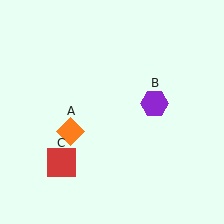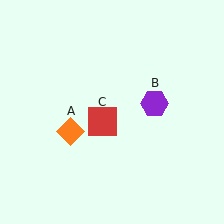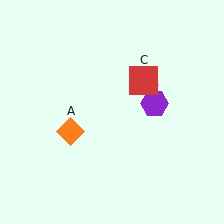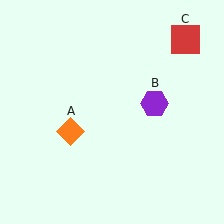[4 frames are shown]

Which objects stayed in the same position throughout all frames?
Orange diamond (object A) and purple hexagon (object B) remained stationary.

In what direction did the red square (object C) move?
The red square (object C) moved up and to the right.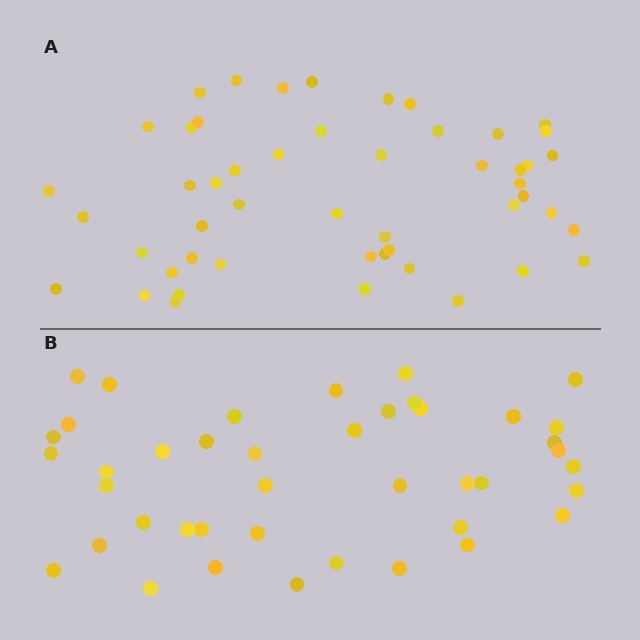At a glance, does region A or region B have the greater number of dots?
Region A (the top region) has more dots.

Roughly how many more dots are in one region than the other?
Region A has roughly 8 or so more dots than region B.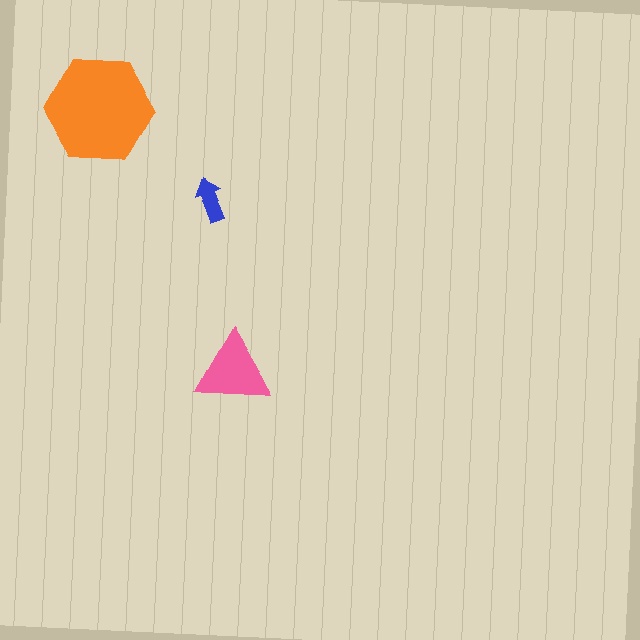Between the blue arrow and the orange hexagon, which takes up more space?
The orange hexagon.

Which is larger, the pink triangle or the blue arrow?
The pink triangle.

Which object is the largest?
The orange hexagon.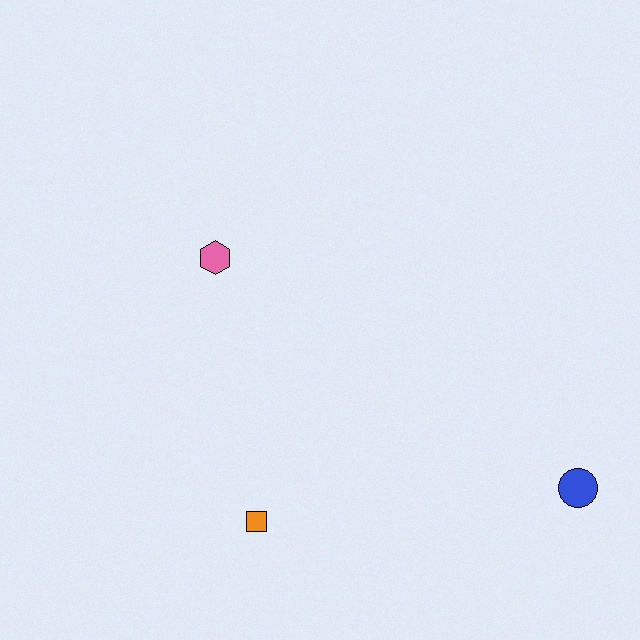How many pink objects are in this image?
There is 1 pink object.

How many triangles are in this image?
There are no triangles.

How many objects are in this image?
There are 3 objects.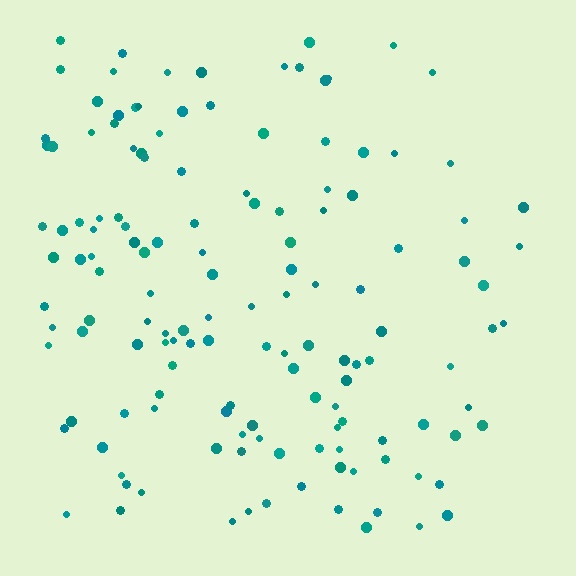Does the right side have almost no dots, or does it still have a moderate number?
Still a moderate number, just noticeably fewer than the left.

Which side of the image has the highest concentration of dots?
The left.